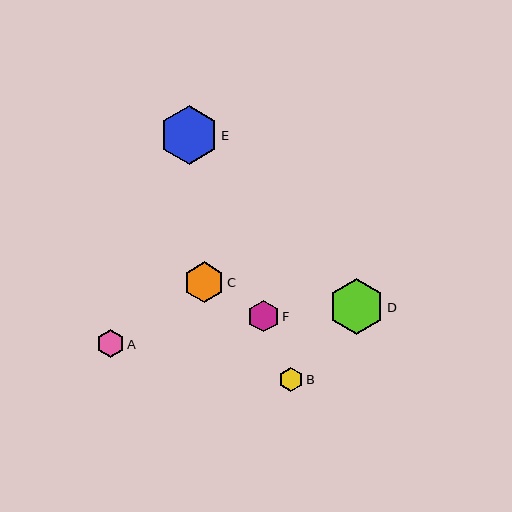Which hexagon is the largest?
Hexagon E is the largest with a size of approximately 59 pixels.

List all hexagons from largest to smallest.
From largest to smallest: E, D, C, F, A, B.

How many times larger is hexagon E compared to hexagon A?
Hexagon E is approximately 2.1 times the size of hexagon A.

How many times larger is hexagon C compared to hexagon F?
Hexagon C is approximately 1.3 times the size of hexagon F.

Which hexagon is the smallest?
Hexagon B is the smallest with a size of approximately 25 pixels.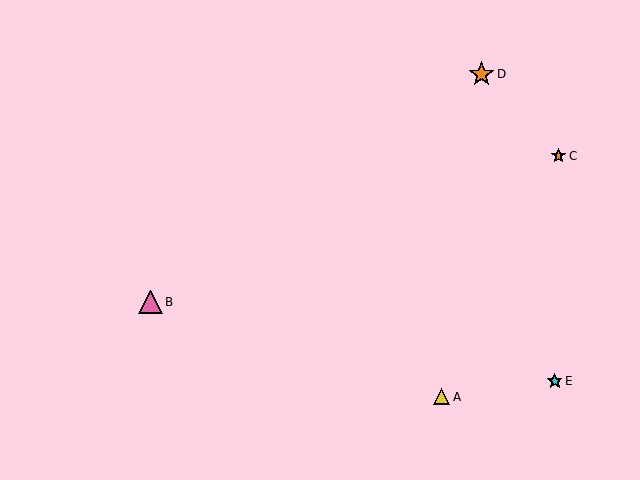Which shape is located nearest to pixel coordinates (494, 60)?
The orange star (labeled D) at (482, 74) is nearest to that location.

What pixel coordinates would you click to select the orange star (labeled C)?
Click at (559, 156) to select the orange star C.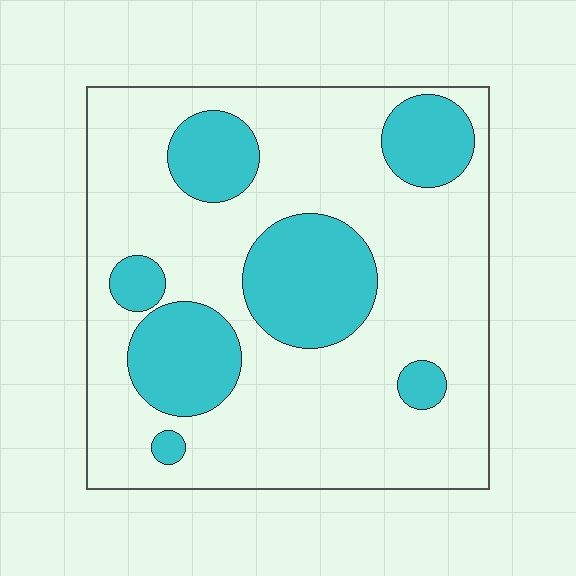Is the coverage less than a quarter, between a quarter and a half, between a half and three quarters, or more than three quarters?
Between a quarter and a half.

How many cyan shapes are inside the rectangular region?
7.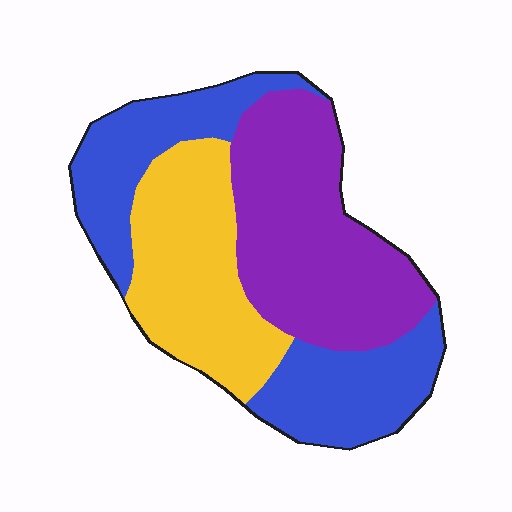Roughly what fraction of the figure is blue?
Blue takes up about one third (1/3) of the figure.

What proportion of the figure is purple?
Purple takes up about three eighths (3/8) of the figure.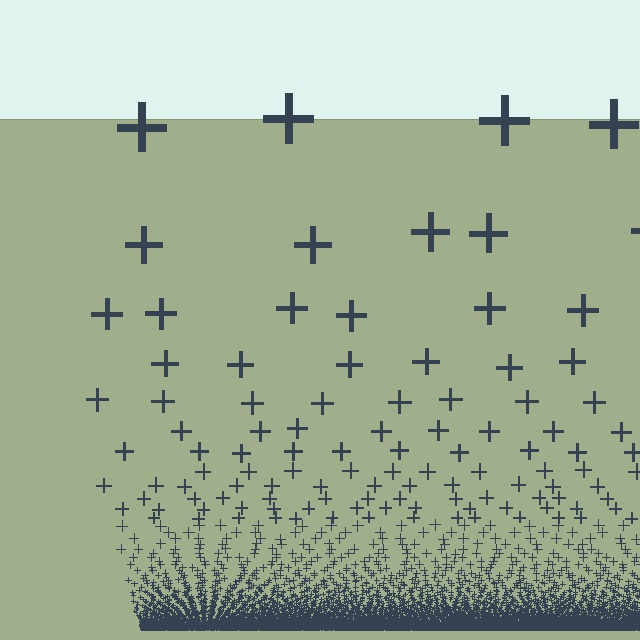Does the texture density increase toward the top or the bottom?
Density increases toward the bottom.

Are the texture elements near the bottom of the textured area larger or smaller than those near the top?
Smaller. The gradient is inverted — elements near the bottom are smaller and denser.